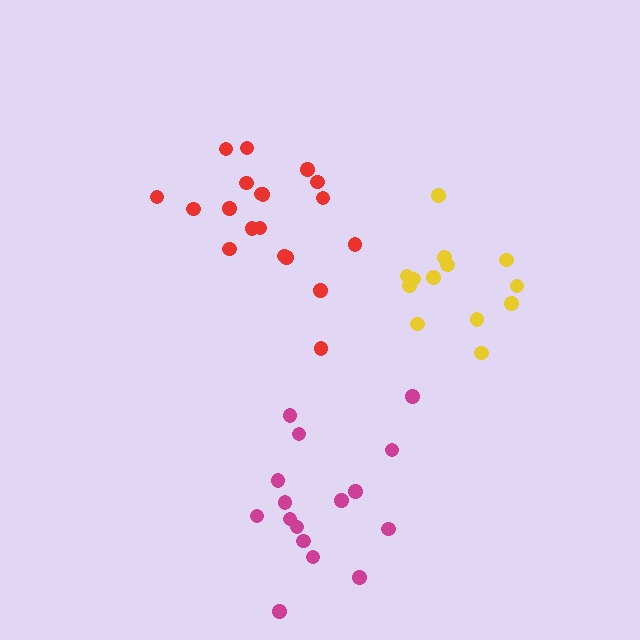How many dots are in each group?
Group 1: 19 dots, Group 2: 16 dots, Group 3: 14 dots (49 total).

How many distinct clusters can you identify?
There are 3 distinct clusters.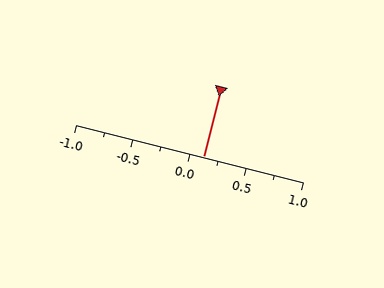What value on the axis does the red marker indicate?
The marker indicates approximately 0.12.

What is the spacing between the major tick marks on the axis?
The major ticks are spaced 0.5 apart.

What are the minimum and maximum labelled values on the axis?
The axis runs from -1.0 to 1.0.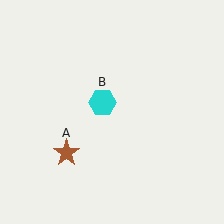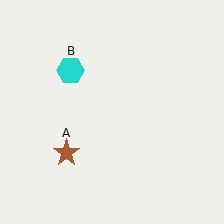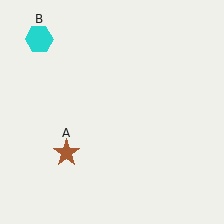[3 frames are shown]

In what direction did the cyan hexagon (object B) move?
The cyan hexagon (object B) moved up and to the left.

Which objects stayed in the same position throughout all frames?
Brown star (object A) remained stationary.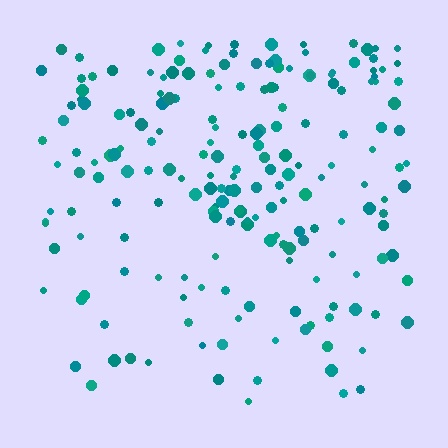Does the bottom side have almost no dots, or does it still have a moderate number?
Still a moderate number, just noticeably fewer than the top.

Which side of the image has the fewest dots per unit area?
The bottom.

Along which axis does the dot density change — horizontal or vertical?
Vertical.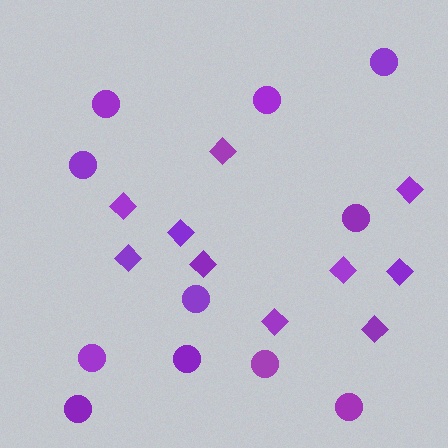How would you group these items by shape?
There are 2 groups: one group of diamonds (10) and one group of circles (11).